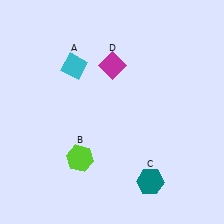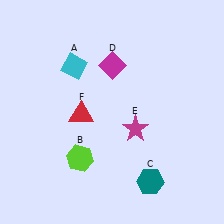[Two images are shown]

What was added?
A magenta star (E), a red triangle (F) were added in Image 2.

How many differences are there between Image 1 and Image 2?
There are 2 differences between the two images.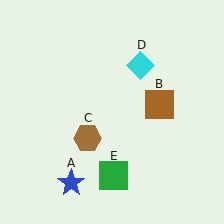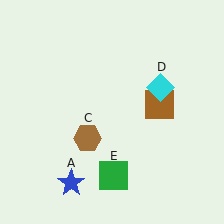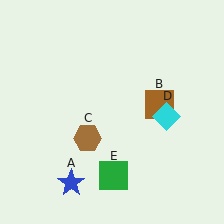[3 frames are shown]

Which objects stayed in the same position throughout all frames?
Blue star (object A) and brown square (object B) and brown hexagon (object C) and green square (object E) remained stationary.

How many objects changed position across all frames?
1 object changed position: cyan diamond (object D).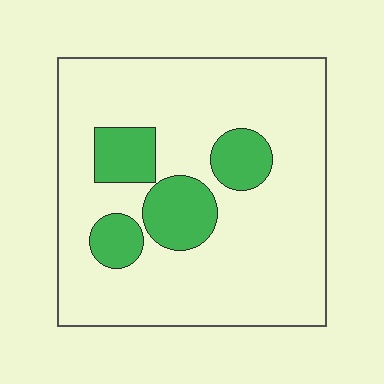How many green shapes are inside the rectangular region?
4.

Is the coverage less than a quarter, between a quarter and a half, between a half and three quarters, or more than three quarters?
Less than a quarter.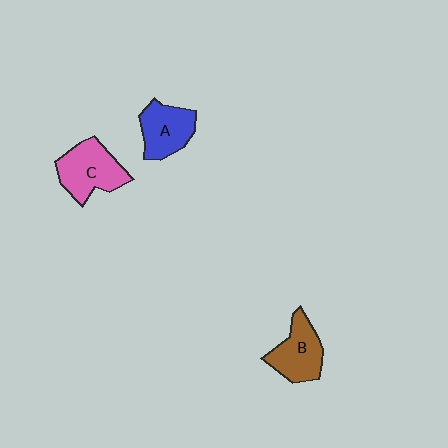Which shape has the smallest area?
Shape A (blue).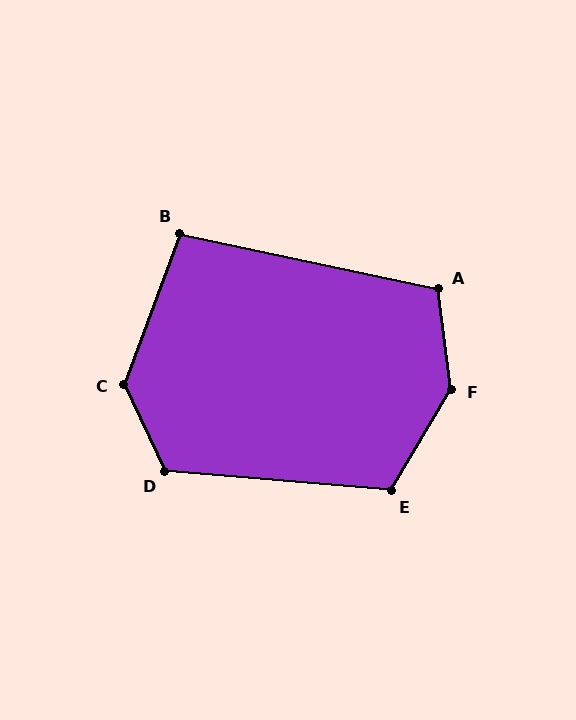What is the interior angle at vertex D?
Approximately 120 degrees (obtuse).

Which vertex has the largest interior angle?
F, at approximately 142 degrees.